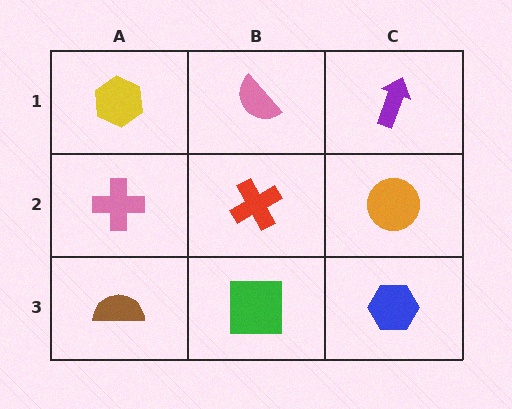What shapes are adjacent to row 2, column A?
A yellow hexagon (row 1, column A), a brown semicircle (row 3, column A), a red cross (row 2, column B).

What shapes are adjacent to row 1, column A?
A pink cross (row 2, column A), a pink semicircle (row 1, column B).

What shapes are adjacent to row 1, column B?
A red cross (row 2, column B), a yellow hexagon (row 1, column A), a purple arrow (row 1, column C).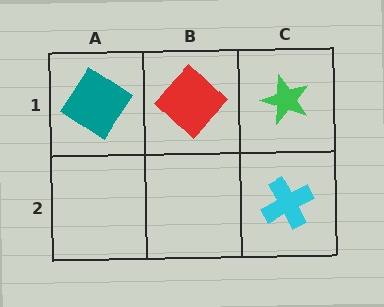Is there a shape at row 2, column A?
No, that cell is empty.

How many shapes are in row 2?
1 shape.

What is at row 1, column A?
A teal diamond.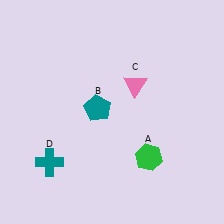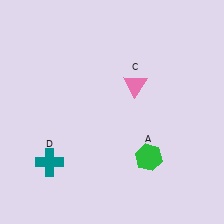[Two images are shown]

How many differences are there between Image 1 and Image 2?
There is 1 difference between the two images.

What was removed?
The teal pentagon (B) was removed in Image 2.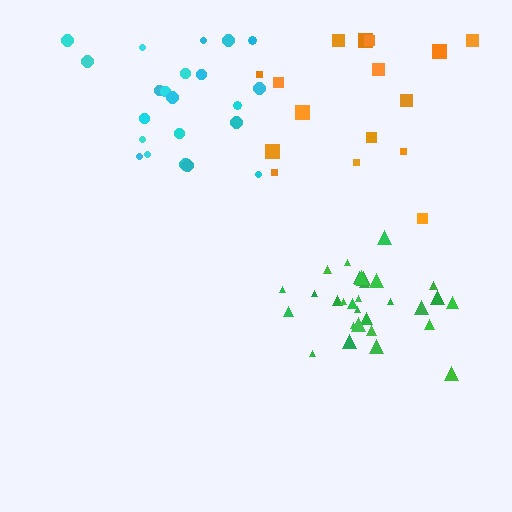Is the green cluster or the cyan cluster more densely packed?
Green.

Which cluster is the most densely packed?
Green.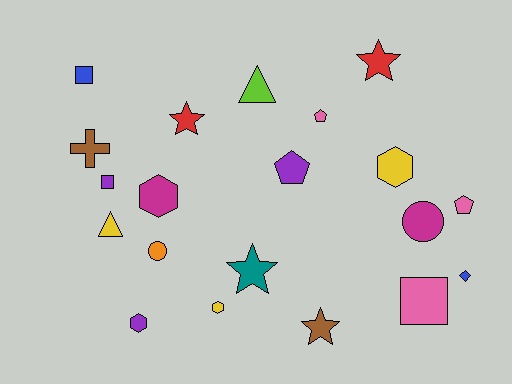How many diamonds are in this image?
There is 1 diamond.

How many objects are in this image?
There are 20 objects.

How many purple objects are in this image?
There are 3 purple objects.